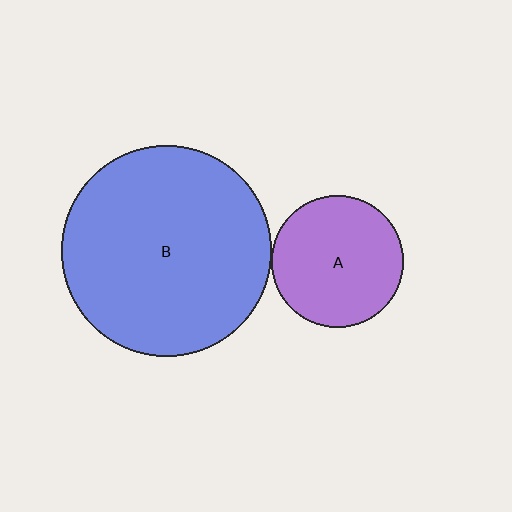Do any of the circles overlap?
No, none of the circles overlap.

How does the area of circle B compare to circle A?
Approximately 2.5 times.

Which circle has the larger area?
Circle B (blue).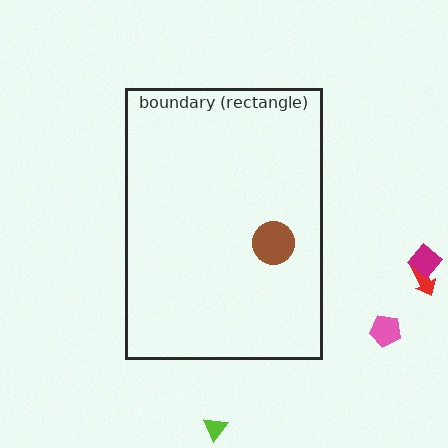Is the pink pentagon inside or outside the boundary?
Outside.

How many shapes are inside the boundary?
1 inside, 4 outside.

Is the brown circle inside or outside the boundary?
Inside.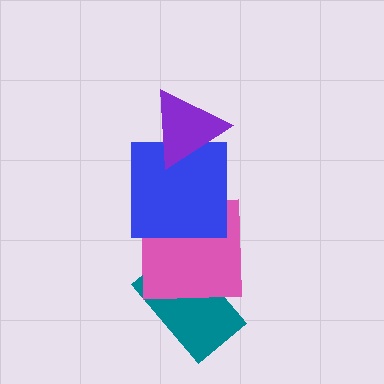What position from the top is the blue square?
The blue square is 2nd from the top.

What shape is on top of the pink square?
The blue square is on top of the pink square.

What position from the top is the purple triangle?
The purple triangle is 1st from the top.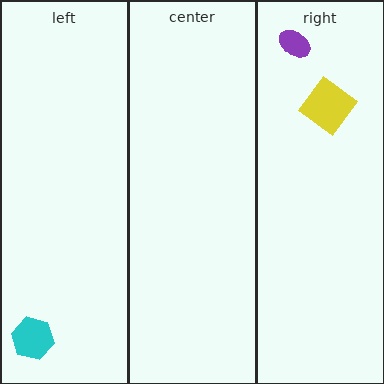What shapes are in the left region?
The cyan hexagon.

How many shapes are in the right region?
2.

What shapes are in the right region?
The yellow diamond, the purple ellipse.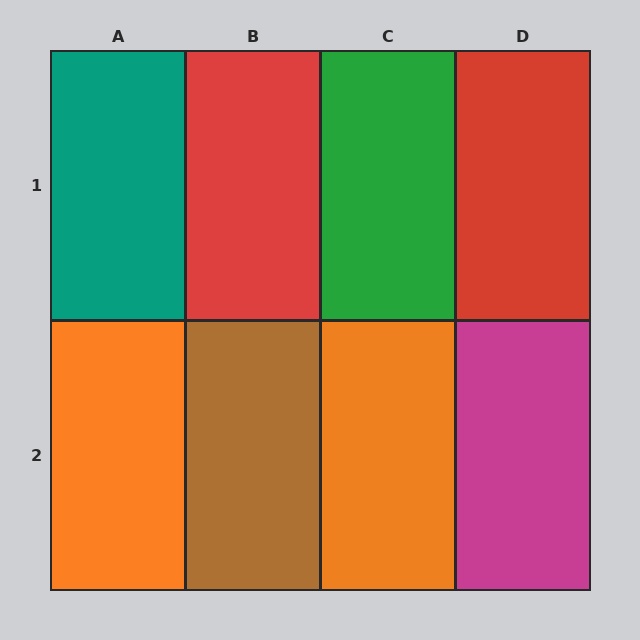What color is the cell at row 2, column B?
Brown.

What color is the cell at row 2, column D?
Magenta.